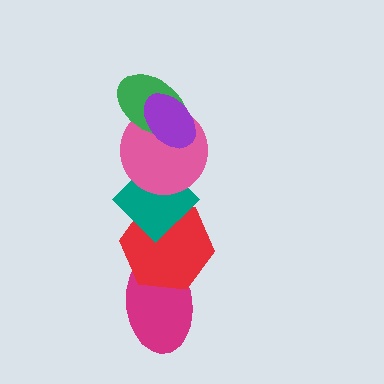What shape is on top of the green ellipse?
The purple ellipse is on top of the green ellipse.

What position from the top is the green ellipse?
The green ellipse is 2nd from the top.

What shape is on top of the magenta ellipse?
The red hexagon is on top of the magenta ellipse.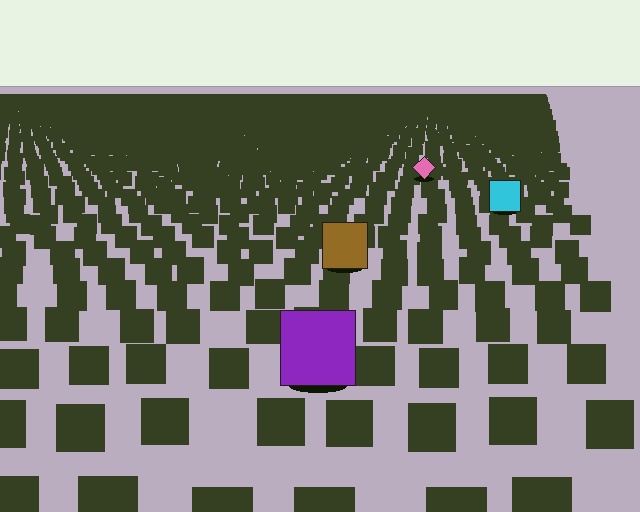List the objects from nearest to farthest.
From nearest to farthest: the purple square, the brown square, the cyan square, the pink diamond.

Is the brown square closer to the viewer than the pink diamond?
Yes. The brown square is closer — you can tell from the texture gradient: the ground texture is coarser near it.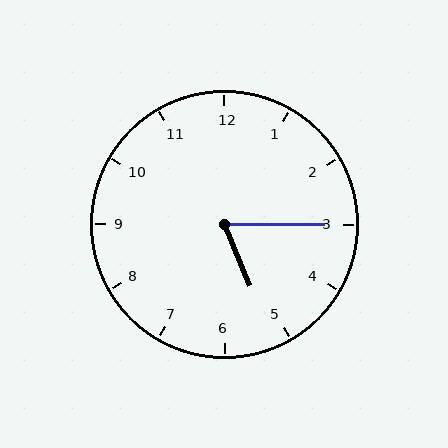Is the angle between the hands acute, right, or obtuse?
It is acute.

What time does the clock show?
5:15.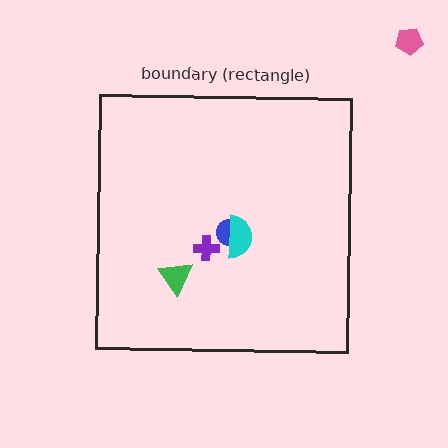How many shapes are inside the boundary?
4 inside, 1 outside.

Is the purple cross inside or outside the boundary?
Inside.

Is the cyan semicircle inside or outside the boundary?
Inside.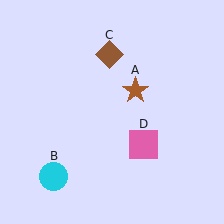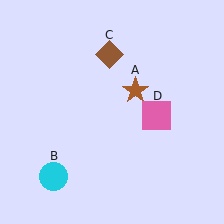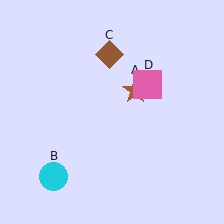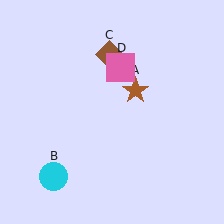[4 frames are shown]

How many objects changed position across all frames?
1 object changed position: pink square (object D).